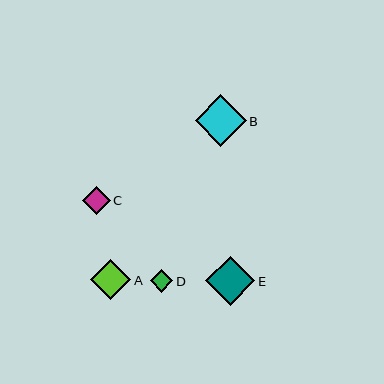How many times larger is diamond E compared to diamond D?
Diamond E is approximately 2.2 times the size of diamond D.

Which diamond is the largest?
Diamond B is the largest with a size of approximately 51 pixels.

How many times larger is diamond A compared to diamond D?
Diamond A is approximately 1.8 times the size of diamond D.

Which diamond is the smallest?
Diamond D is the smallest with a size of approximately 23 pixels.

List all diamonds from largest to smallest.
From largest to smallest: B, E, A, C, D.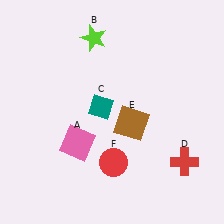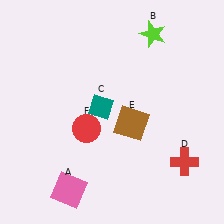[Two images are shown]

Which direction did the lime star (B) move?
The lime star (B) moved right.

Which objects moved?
The objects that moved are: the pink square (A), the lime star (B), the red circle (F).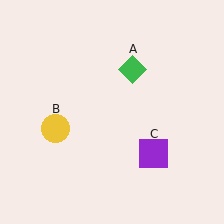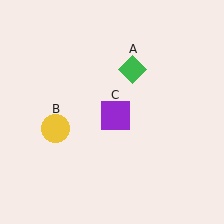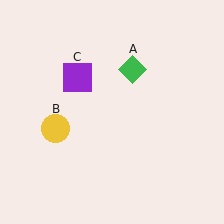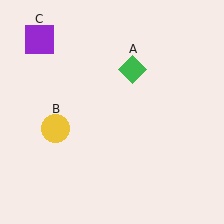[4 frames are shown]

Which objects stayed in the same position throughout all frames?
Green diamond (object A) and yellow circle (object B) remained stationary.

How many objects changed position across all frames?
1 object changed position: purple square (object C).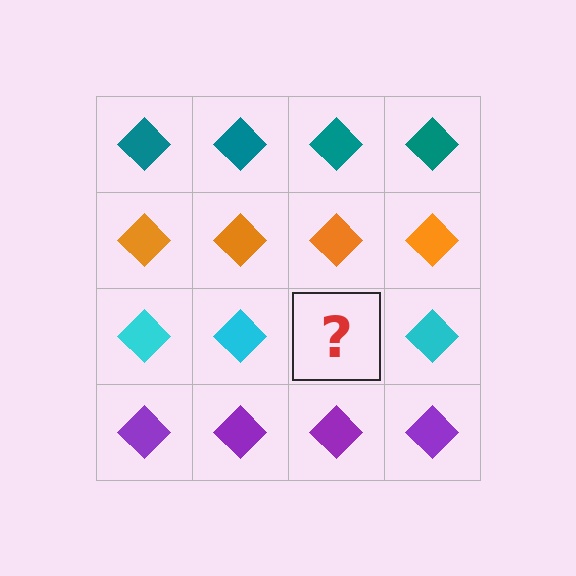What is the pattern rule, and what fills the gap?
The rule is that each row has a consistent color. The gap should be filled with a cyan diamond.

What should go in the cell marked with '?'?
The missing cell should contain a cyan diamond.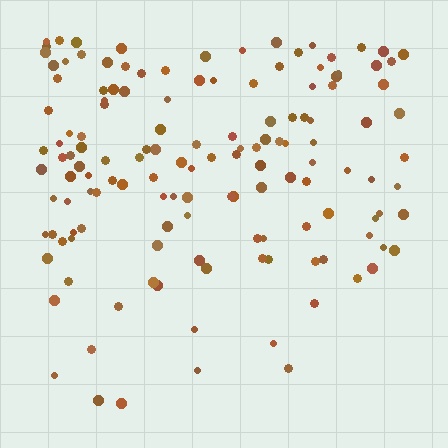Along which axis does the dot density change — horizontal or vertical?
Vertical.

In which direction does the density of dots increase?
From bottom to top, with the top side densest.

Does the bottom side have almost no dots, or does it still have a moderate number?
Still a moderate number, just noticeably fewer than the top.